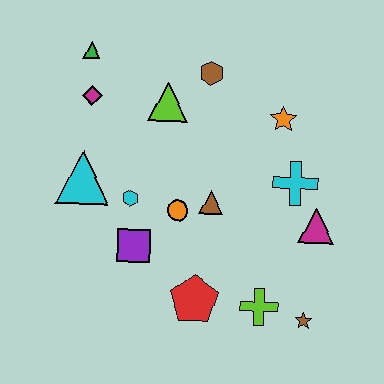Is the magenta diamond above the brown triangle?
Yes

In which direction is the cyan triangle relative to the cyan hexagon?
The cyan triangle is to the left of the cyan hexagon.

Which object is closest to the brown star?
The lime cross is closest to the brown star.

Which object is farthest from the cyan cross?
The green triangle is farthest from the cyan cross.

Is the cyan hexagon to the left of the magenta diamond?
No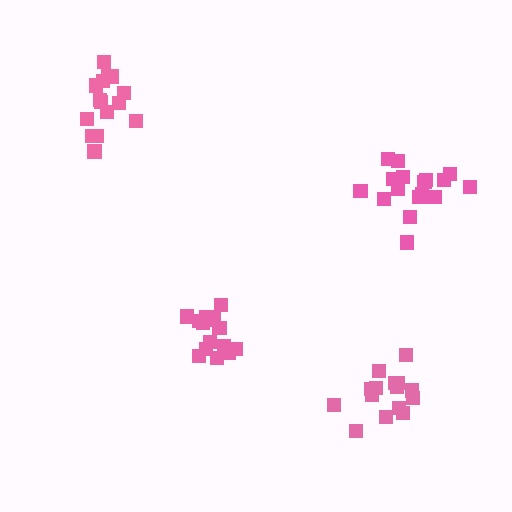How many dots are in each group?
Group 1: 16 dots, Group 2: 18 dots, Group 3: 16 dots, Group 4: 15 dots (65 total).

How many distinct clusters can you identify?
There are 4 distinct clusters.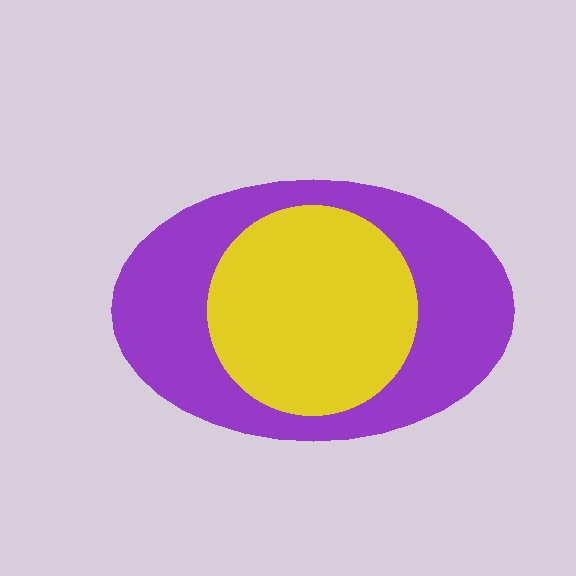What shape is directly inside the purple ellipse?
The yellow circle.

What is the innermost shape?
The yellow circle.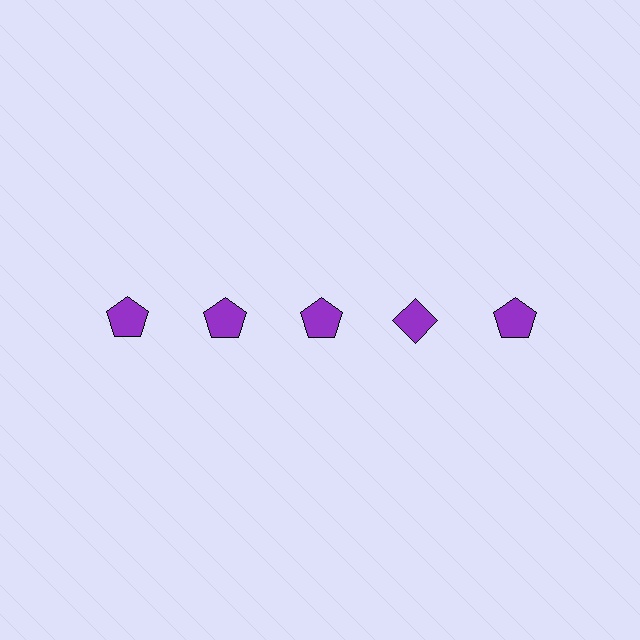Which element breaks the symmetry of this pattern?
The purple diamond in the top row, second from right column breaks the symmetry. All other shapes are purple pentagons.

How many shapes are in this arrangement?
There are 5 shapes arranged in a grid pattern.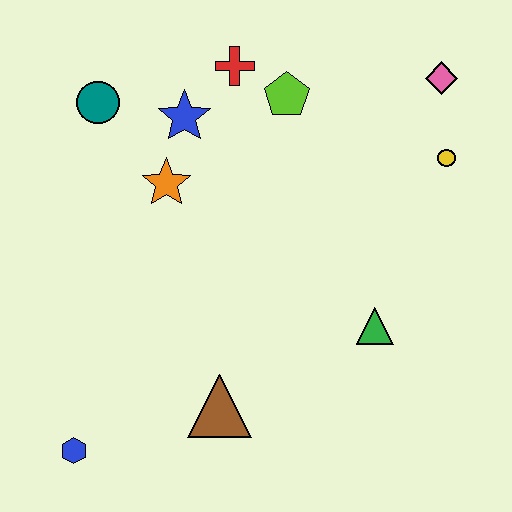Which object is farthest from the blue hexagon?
The pink diamond is farthest from the blue hexagon.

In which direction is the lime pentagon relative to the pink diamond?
The lime pentagon is to the left of the pink diamond.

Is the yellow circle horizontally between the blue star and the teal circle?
No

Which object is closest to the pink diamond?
The yellow circle is closest to the pink diamond.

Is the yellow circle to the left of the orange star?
No